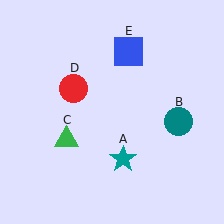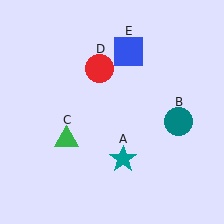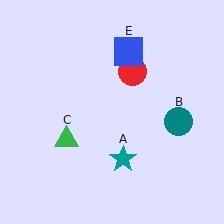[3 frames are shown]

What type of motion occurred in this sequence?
The red circle (object D) rotated clockwise around the center of the scene.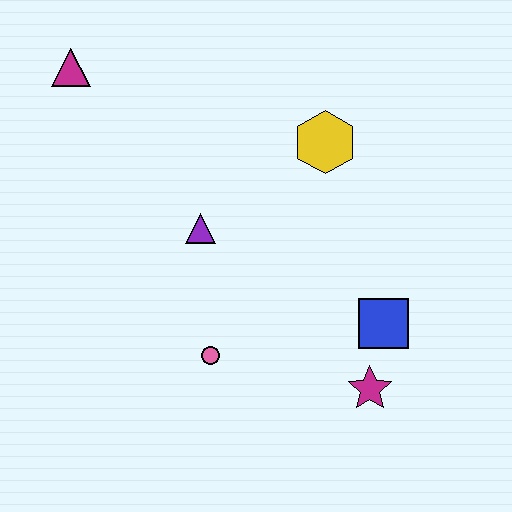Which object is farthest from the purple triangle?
The magenta star is farthest from the purple triangle.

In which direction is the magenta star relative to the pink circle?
The magenta star is to the right of the pink circle.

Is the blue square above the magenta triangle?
No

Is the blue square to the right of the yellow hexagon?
Yes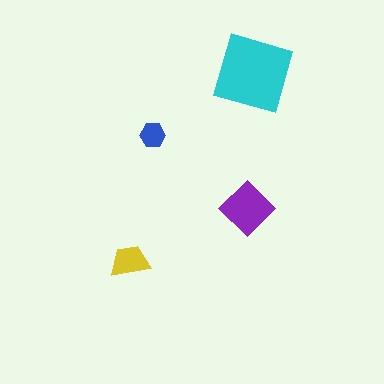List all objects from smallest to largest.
The blue hexagon, the yellow trapezoid, the purple diamond, the cyan square.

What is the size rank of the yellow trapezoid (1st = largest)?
3rd.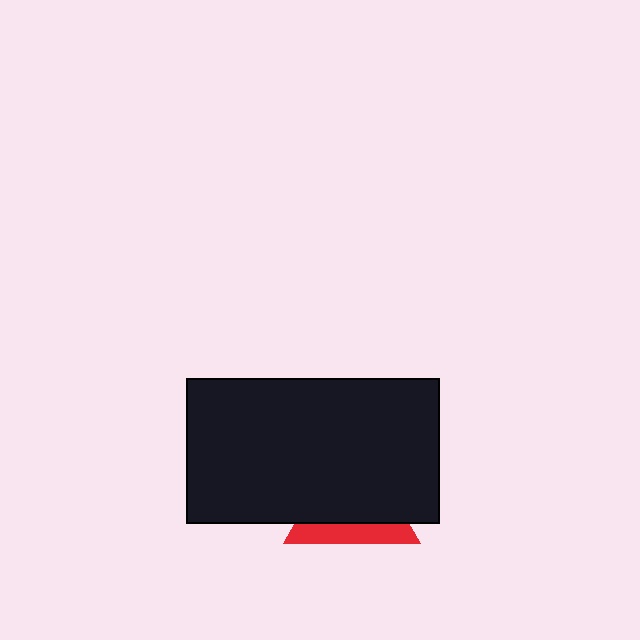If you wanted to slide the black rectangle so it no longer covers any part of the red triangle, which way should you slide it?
Slide it up — that is the most direct way to separate the two shapes.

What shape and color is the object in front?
The object in front is a black rectangle.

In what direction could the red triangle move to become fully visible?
The red triangle could move down. That would shift it out from behind the black rectangle entirely.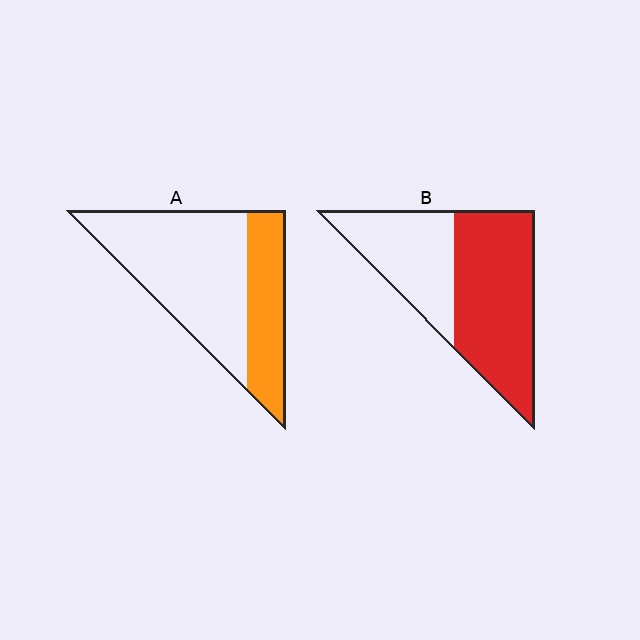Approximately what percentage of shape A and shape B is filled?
A is approximately 30% and B is approximately 60%.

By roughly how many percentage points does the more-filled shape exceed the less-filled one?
By roughly 30 percentage points (B over A).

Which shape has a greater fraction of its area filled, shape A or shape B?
Shape B.